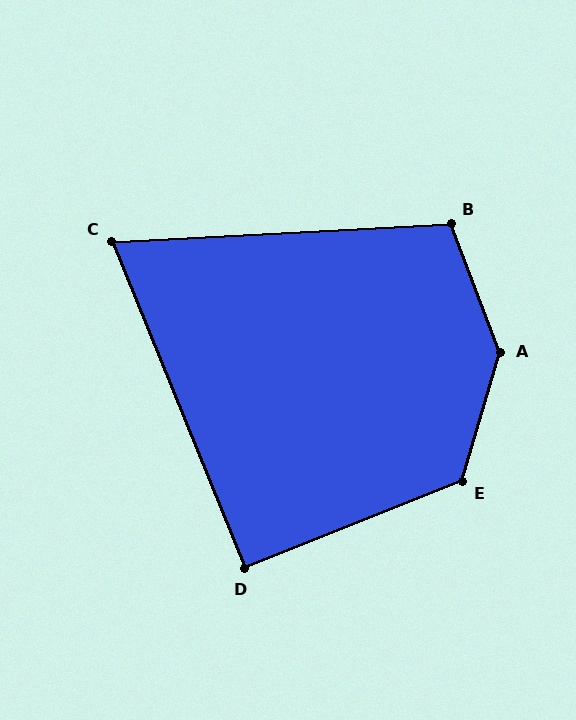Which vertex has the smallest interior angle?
C, at approximately 71 degrees.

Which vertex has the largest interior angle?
A, at approximately 143 degrees.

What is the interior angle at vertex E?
Approximately 128 degrees (obtuse).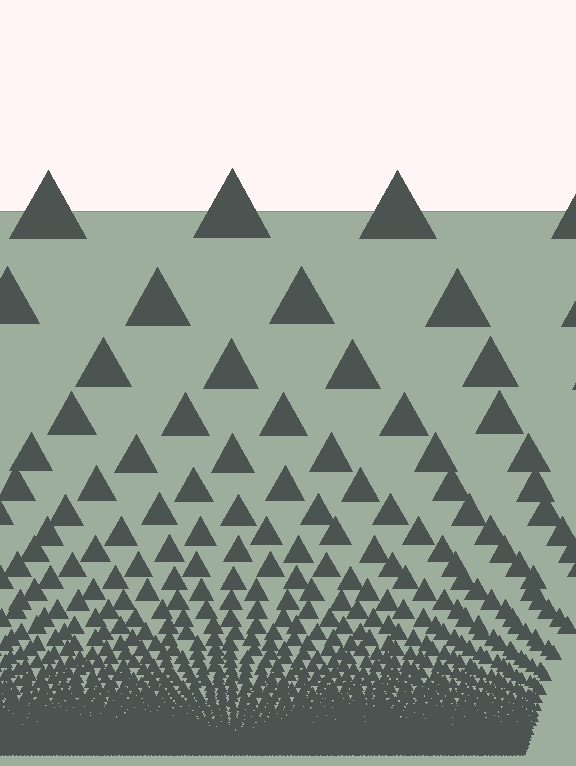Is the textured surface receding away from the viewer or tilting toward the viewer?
The surface appears to tilt toward the viewer. Texture elements get larger and sparser toward the top.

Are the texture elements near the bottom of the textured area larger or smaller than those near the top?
Smaller. The gradient is inverted — elements near the bottom are smaller and denser.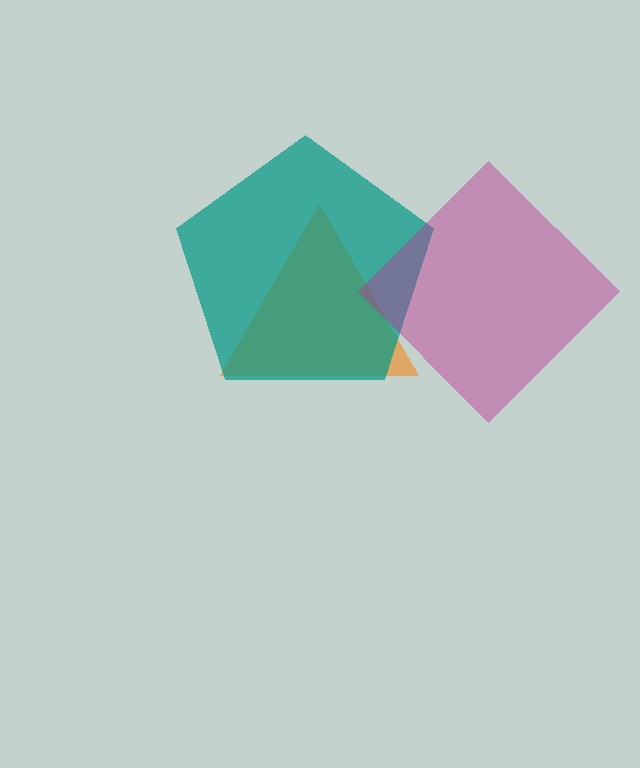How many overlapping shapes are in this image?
There are 3 overlapping shapes in the image.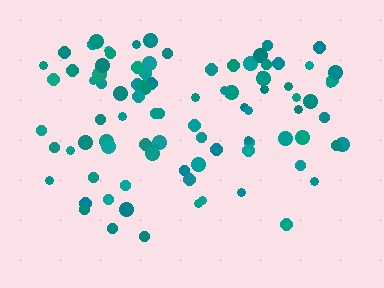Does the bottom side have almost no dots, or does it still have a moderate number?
Still a moderate number, just noticeably fewer than the top.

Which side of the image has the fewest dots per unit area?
The bottom.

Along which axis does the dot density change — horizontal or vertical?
Vertical.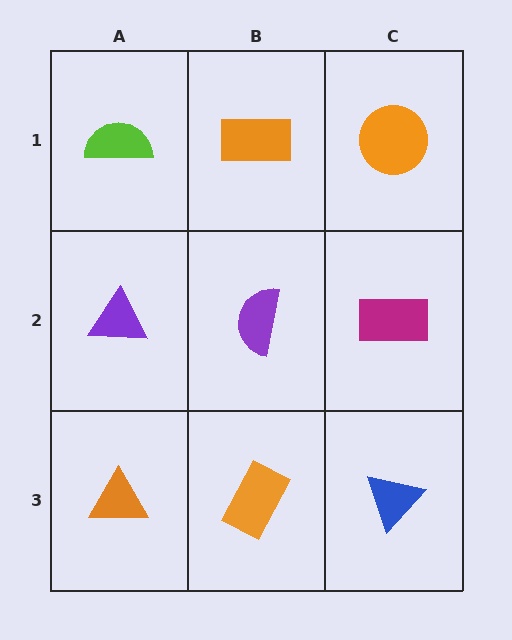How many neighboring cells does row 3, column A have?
2.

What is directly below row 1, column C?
A magenta rectangle.